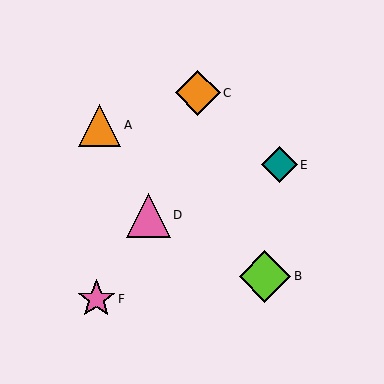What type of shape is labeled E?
Shape E is a teal diamond.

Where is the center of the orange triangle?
The center of the orange triangle is at (100, 125).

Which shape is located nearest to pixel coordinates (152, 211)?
The pink triangle (labeled D) at (149, 215) is nearest to that location.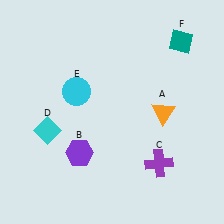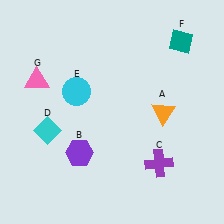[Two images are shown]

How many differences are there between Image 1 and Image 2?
There is 1 difference between the two images.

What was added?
A pink triangle (G) was added in Image 2.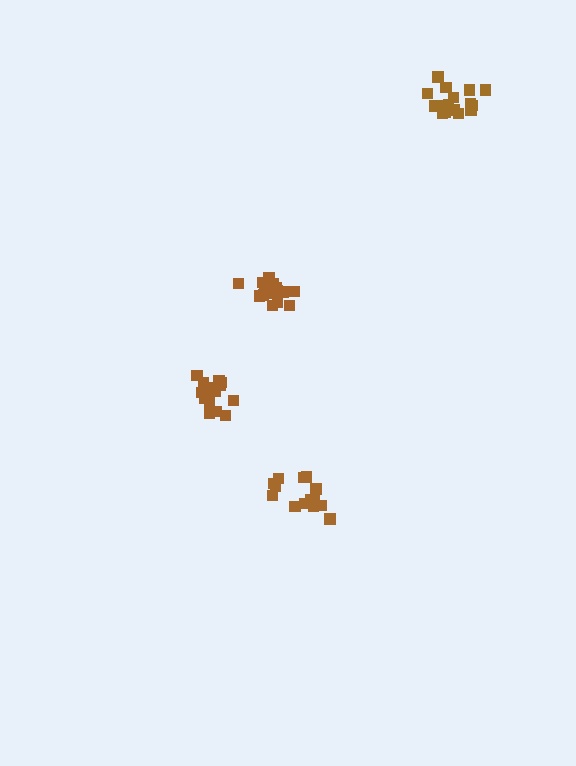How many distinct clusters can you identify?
There are 4 distinct clusters.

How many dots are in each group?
Group 1: 14 dots, Group 2: 16 dots, Group 3: 17 dots, Group 4: 19 dots (66 total).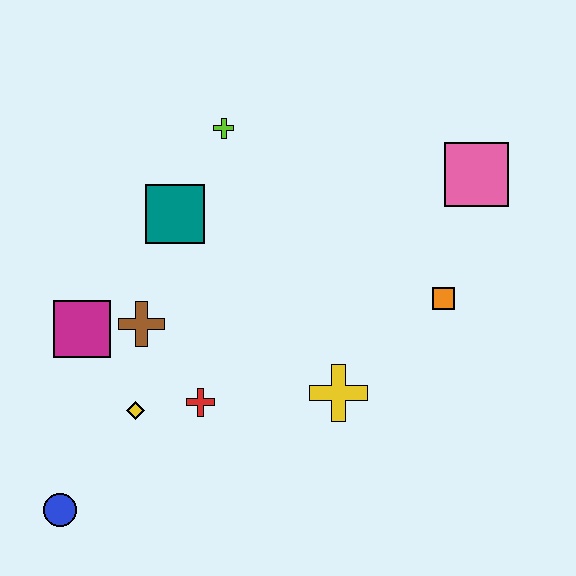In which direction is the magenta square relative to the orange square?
The magenta square is to the left of the orange square.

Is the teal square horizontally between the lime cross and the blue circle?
Yes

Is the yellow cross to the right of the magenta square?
Yes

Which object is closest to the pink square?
The orange square is closest to the pink square.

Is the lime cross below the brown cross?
No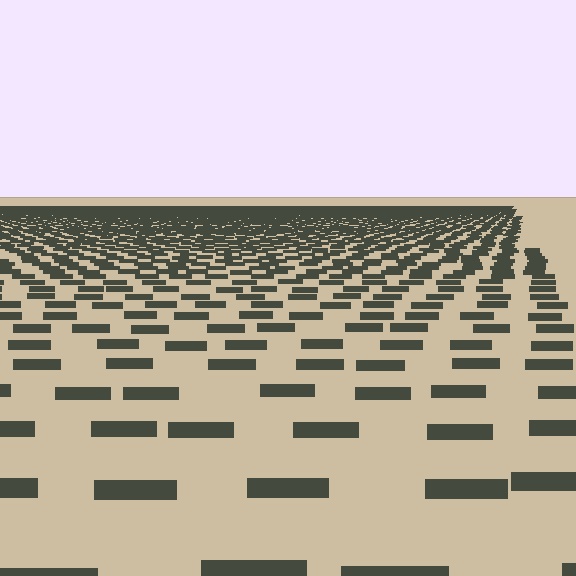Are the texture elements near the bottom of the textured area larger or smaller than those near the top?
Larger. Near the bottom, elements are closer to the viewer and appear at a bigger on-screen size.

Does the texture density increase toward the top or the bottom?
Density increases toward the top.